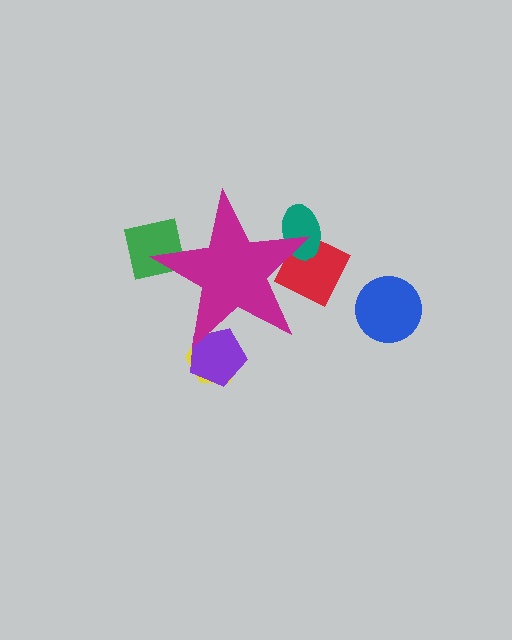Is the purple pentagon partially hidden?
Yes, the purple pentagon is partially hidden behind the magenta star.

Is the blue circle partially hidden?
No, the blue circle is fully visible.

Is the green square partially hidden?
Yes, the green square is partially hidden behind the magenta star.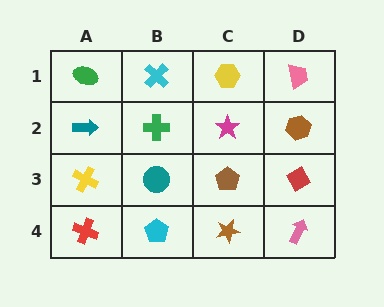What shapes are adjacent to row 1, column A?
A teal arrow (row 2, column A), a cyan cross (row 1, column B).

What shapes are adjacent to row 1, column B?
A green cross (row 2, column B), a green ellipse (row 1, column A), a yellow hexagon (row 1, column C).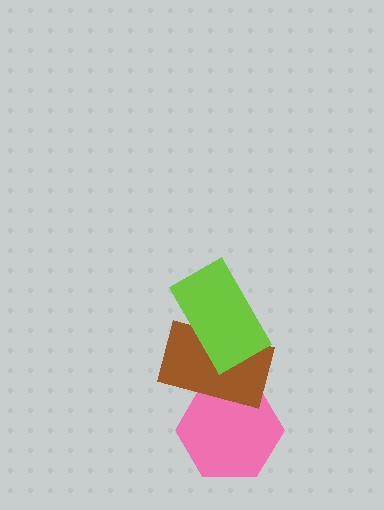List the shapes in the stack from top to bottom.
From top to bottom: the lime rectangle, the brown rectangle, the pink hexagon.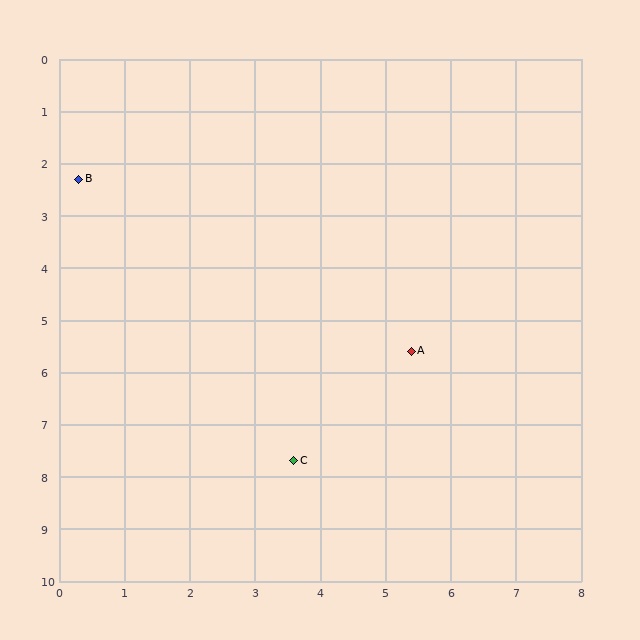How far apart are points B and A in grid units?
Points B and A are about 6.1 grid units apart.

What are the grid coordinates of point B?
Point B is at approximately (0.3, 2.3).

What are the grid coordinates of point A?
Point A is at approximately (5.4, 5.6).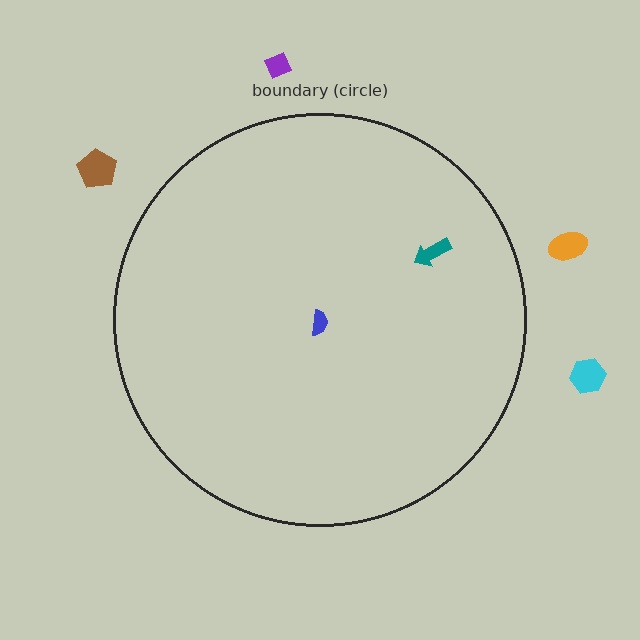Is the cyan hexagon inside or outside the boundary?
Outside.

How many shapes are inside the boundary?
2 inside, 4 outside.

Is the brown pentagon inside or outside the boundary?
Outside.